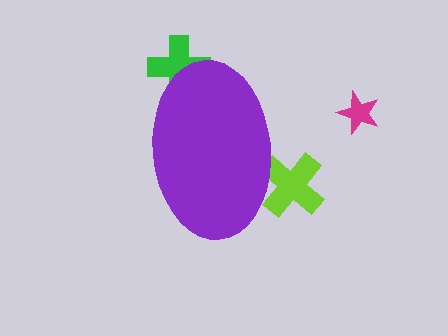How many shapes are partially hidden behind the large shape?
2 shapes are partially hidden.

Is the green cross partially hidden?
Yes, the green cross is partially hidden behind the purple ellipse.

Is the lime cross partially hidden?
Yes, the lime cross is partially hidden behind the purple ellipse.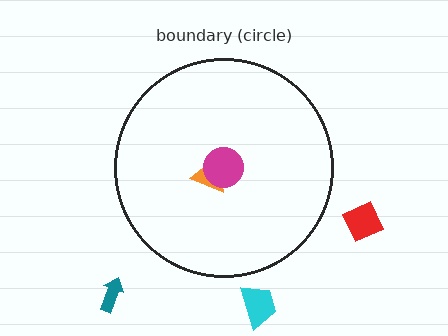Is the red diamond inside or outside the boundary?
Outside.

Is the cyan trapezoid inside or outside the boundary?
Outside.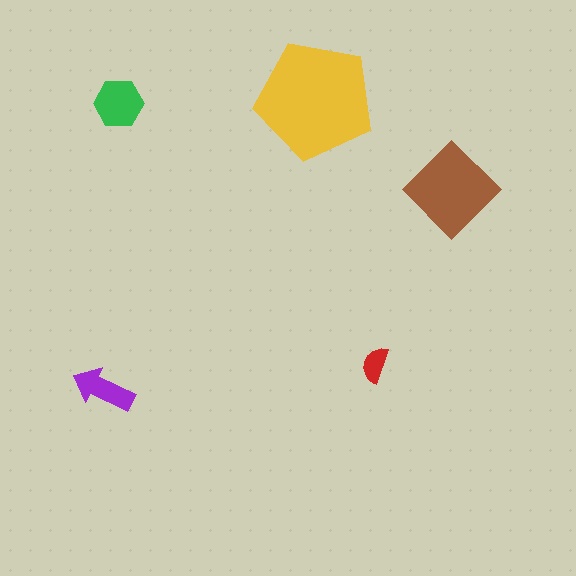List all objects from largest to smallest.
The yellow pentagon, the brown diamond, the green hexagon, the purple arrow, the red semicircle.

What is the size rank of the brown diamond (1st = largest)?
2nd.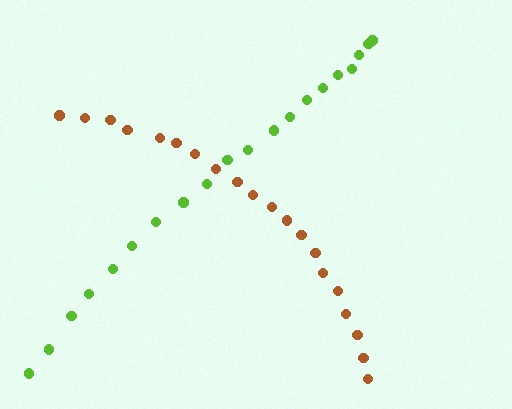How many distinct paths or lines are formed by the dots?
There are 2 distinct paths.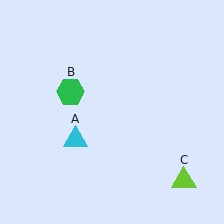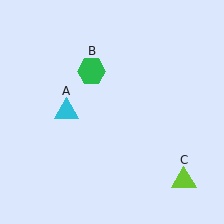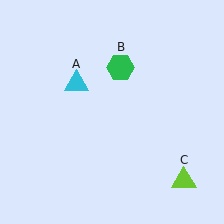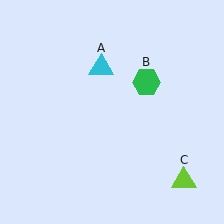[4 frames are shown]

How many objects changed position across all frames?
2 objects changed position: cyan triangle (object A), green hexagon (object B).